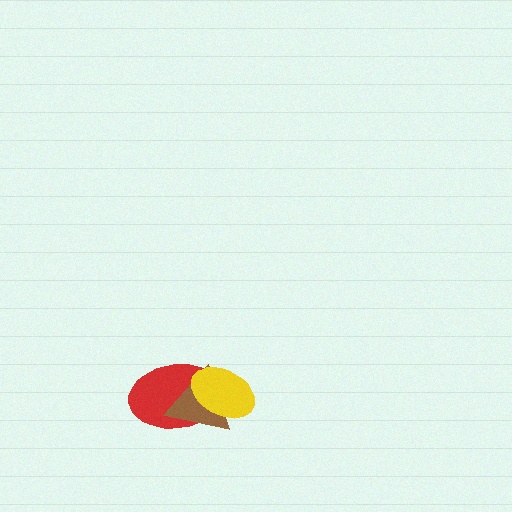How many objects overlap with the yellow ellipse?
2 objects overlap with the yellow ellipse.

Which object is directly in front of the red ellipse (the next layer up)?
The brown triangle is directly in front of the red ellipse.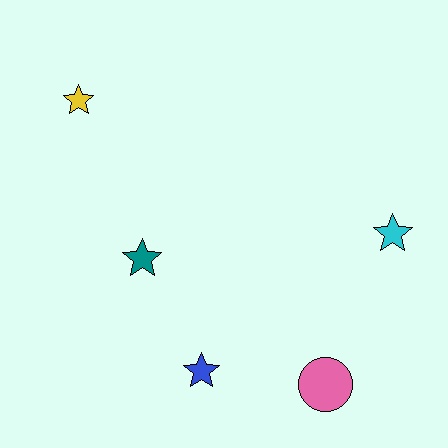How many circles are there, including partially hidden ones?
There is 1 circle.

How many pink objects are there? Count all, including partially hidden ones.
There is 1 pink object.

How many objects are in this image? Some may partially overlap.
There are 5 objects.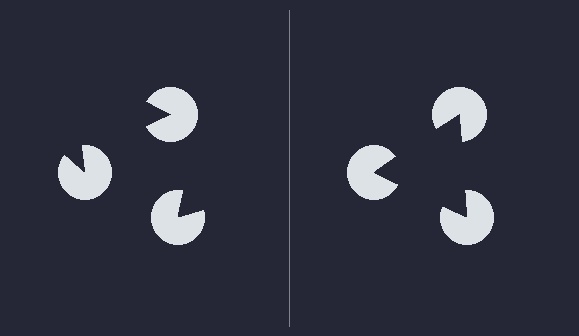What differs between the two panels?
The pac-man discs are positioned identically on both sides; only the wedge orientations differ. On the right they align to a triangle; on the left they are misaligned.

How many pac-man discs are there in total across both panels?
6 — 3 on each side.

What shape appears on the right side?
An illusory triangle.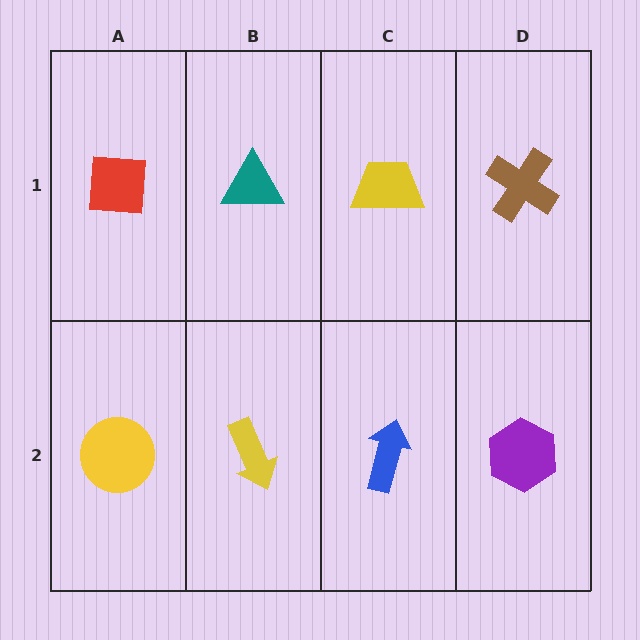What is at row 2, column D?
A purple hexagon.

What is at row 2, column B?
A yellow arrow.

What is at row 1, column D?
A brown cross.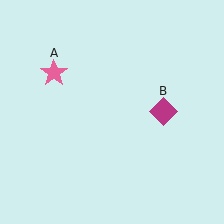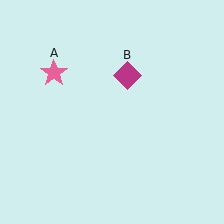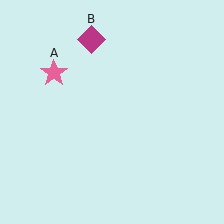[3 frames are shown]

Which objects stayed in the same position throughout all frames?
Pink star (object A) remained stationary.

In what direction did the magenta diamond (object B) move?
The magenta diamond (object B) moved up and to the left.